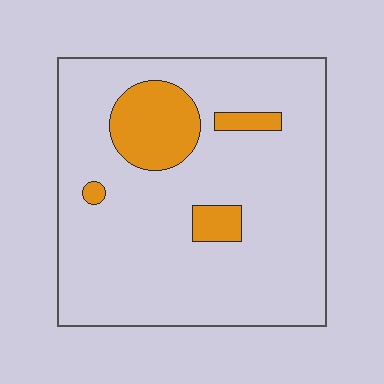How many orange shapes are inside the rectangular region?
4.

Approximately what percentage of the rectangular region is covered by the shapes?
Approximately 15%.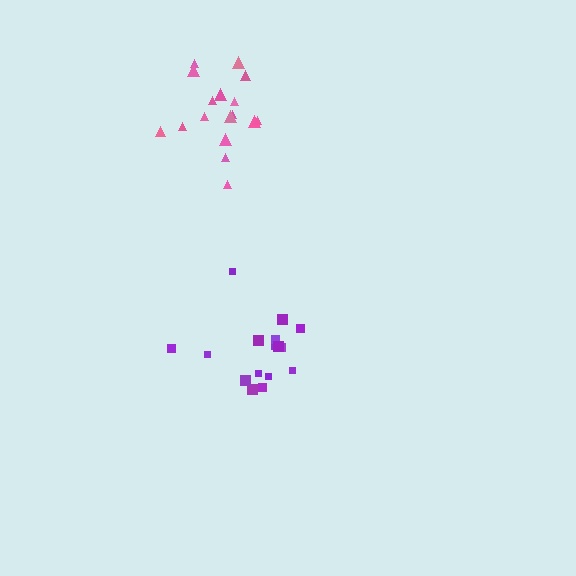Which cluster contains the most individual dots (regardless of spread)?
Pink (17).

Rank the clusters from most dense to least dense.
pink, purple.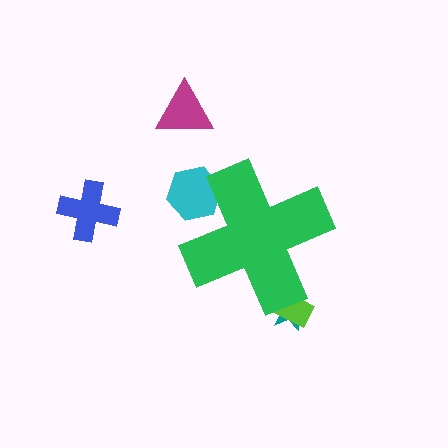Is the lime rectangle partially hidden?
Yes, the lime rectangle is partially hidden behind the green cross.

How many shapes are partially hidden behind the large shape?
3 shapes are partially hidden.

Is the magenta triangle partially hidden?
No, the magenta triangle is fully visible.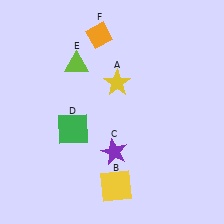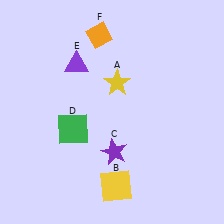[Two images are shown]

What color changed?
The triangle (E) changed from lime in Image 1 to purple in Image 2.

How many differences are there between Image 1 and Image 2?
There is 1 difference between the two images.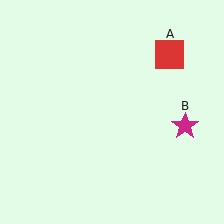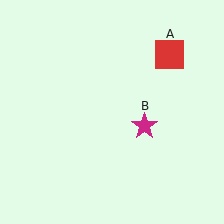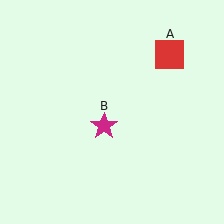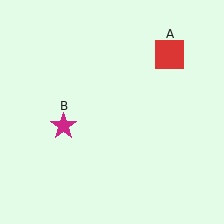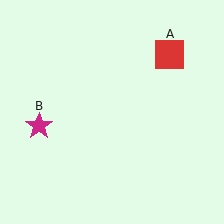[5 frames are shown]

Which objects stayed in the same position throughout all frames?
Red square (object A) remained stationary.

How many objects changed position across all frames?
1 object changed position: magenta star (object B).